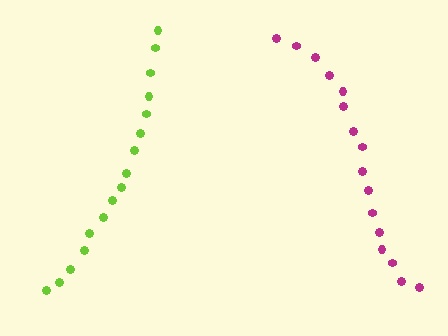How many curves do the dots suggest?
There are 2 distinct paths.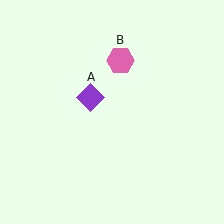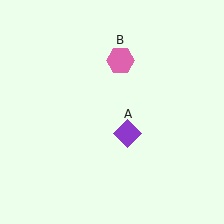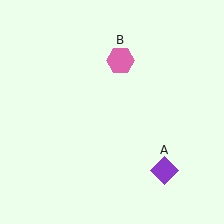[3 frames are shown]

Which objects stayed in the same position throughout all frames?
Pink hexagon (object B) remained stationary.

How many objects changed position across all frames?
1 object changed position: purple diamond (object A).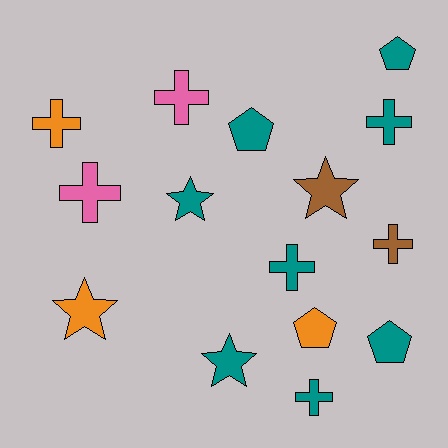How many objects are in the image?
There are 15 objects.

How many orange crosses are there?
There is 1 orange cross.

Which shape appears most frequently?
Cross, with 7 objects.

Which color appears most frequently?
Teal, with 8 objects.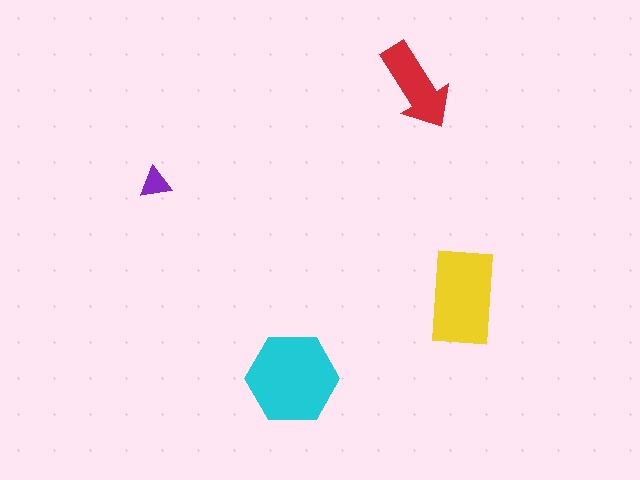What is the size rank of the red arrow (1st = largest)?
3rd.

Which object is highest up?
The red arrow is topmost.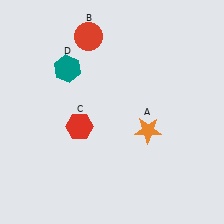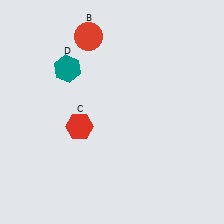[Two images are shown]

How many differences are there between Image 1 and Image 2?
There is 1 difference between the two images.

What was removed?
The orange star (A) was removed in Image 2.